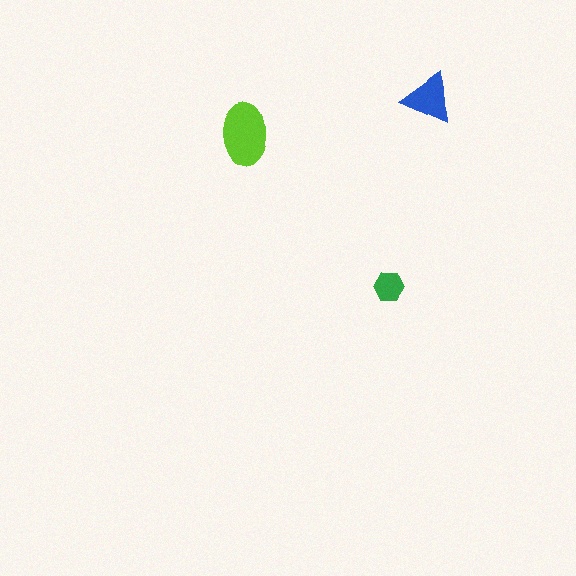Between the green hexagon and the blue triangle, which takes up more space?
The blue triangle.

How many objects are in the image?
There are 3 objects in the image.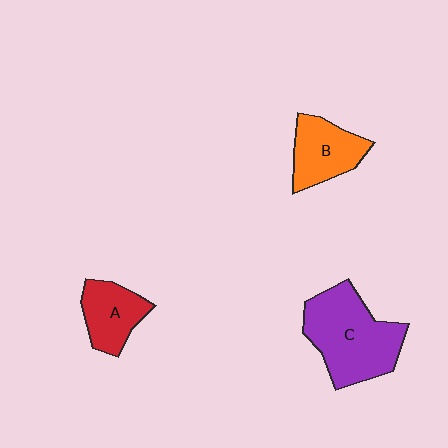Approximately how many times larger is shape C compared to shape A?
Approximately 2.0 times.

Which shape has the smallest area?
Shape A (red).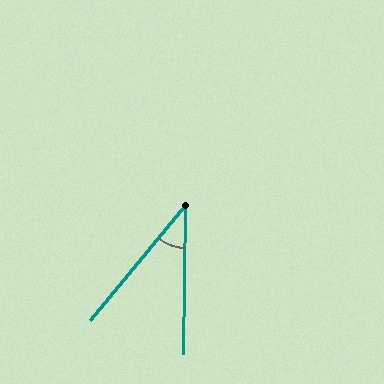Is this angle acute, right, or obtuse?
It is acute.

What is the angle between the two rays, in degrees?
Approximately 39 degrees.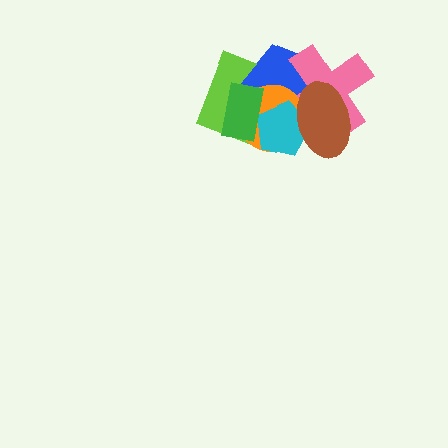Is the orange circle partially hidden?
Yes, it is partially covered by another shape.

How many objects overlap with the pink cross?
4 objects overlap with the pink cross.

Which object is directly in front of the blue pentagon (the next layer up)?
The pink cross is directly in front of the blue pentagon.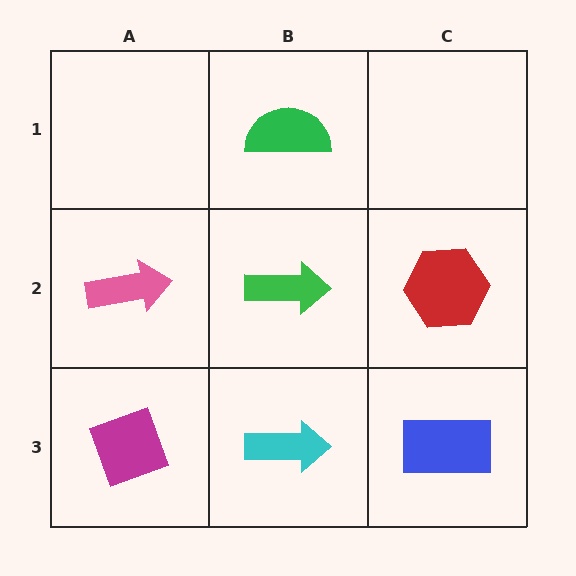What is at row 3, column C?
A blue rectangle.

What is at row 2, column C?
A red hexagon.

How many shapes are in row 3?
3 shapes.